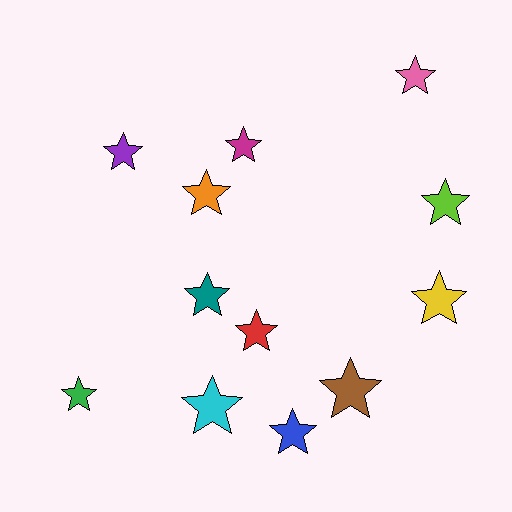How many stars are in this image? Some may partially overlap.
There are 12 stars.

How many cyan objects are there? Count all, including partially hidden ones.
There is 1 cyan object.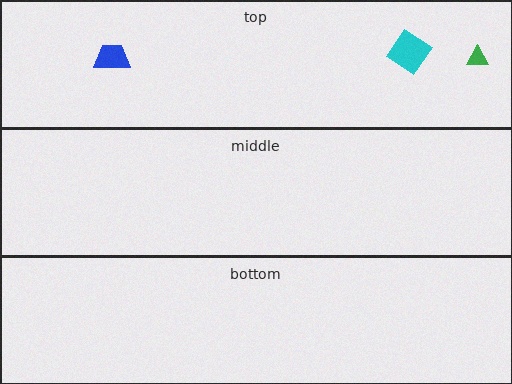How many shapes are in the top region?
3.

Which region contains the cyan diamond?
The top region.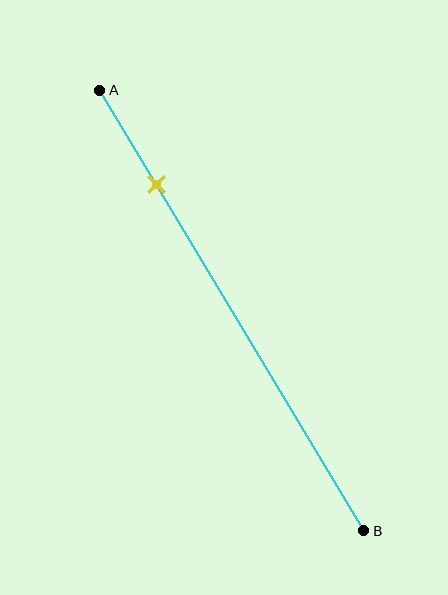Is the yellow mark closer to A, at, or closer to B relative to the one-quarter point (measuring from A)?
The yellow mark is closer to point A than the one-quarter point of segment AB.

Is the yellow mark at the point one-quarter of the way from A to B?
No, the mark is at about 20% from A, not at the 25% one-quarter point.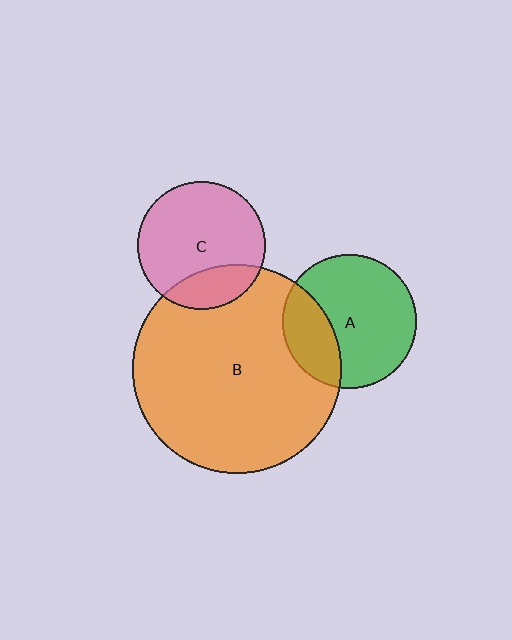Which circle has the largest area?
Circle B (orange).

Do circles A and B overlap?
Yes.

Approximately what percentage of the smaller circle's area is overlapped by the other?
Approximately 30%.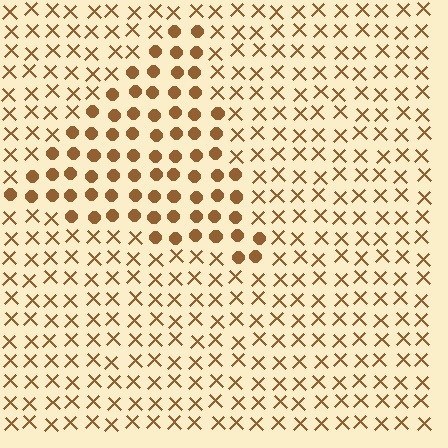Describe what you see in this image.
The image is filled with small brown elements arranged in a uniform grid. A triangle-shaped region contains circles, while the surrounding area contains X marks. The boundary is defined purely by the change in element shape.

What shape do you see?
I see a triangle.